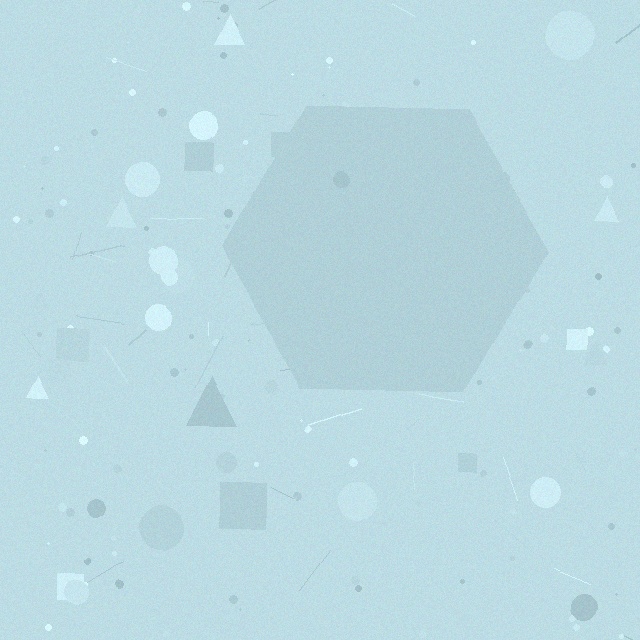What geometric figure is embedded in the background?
A hexagon is embedded in the background.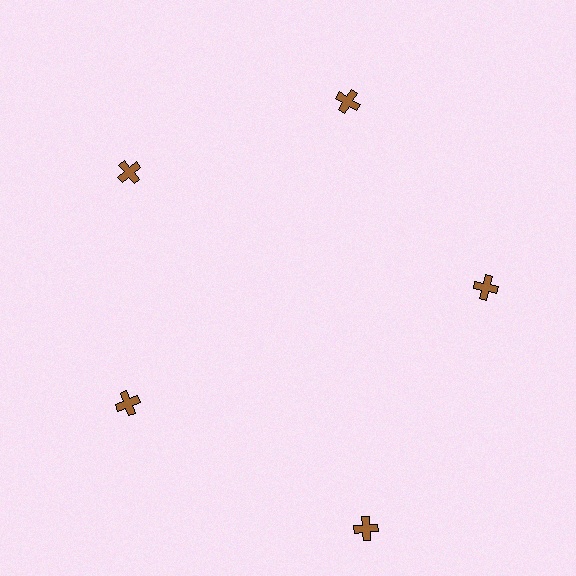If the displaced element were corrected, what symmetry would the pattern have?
It would have 5-fold rotational symmetry — the pattern would map onto itself every 72 degrees.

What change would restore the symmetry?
The symmetry would be restored by moving it inward, back onto the ring so that all 5 crosses sit at equal angles and equal distance from the center.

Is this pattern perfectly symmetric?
No. The 5 brown crosses are arranged in a ring, but one element near the 5 o'clock position is pushed outward from the center, breaking the 5-fold rotational symmetry.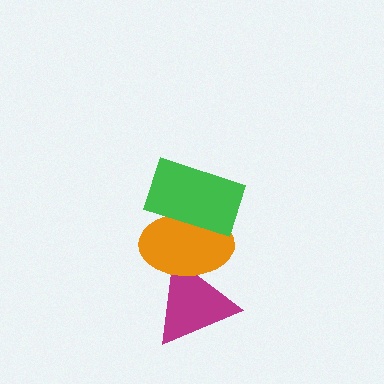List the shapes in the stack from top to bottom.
From top to bottom: the green rectangle, the orange ellipse, the magenta triangle.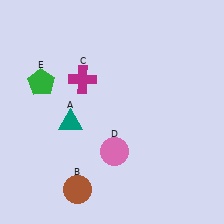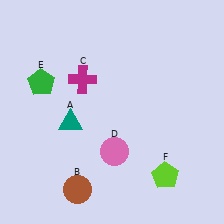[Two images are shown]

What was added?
A lime pentagon (F) was added in Image 2.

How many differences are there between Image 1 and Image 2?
There is 1 difference between the two images.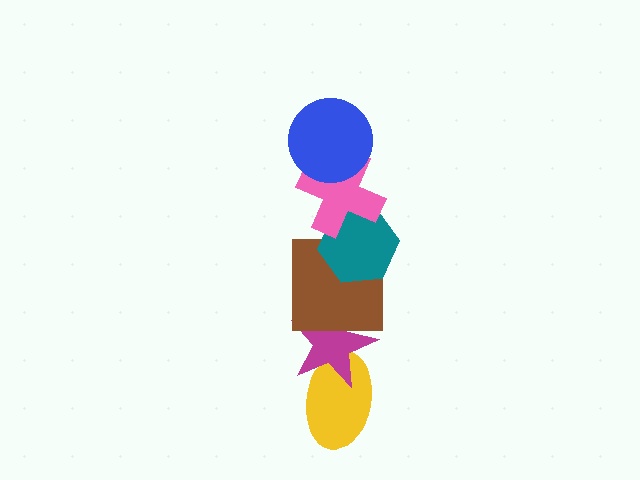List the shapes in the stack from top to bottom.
From top to bottom: the blue circle, the pink cross, the teal hexagon, the brown square, the magenta star, the yellow ellipse.